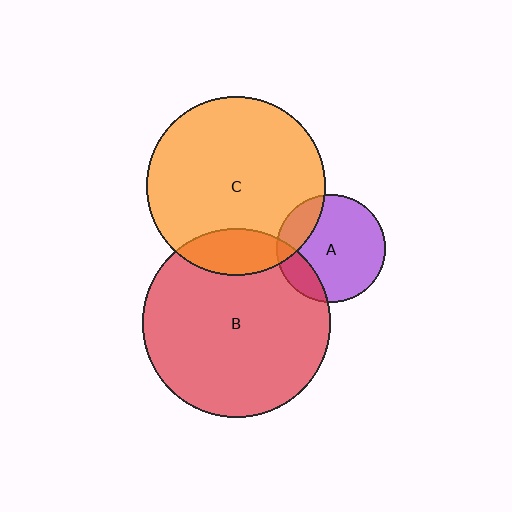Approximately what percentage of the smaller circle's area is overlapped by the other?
Approximately 15%.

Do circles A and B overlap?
Yes.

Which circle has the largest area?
Circle B (red).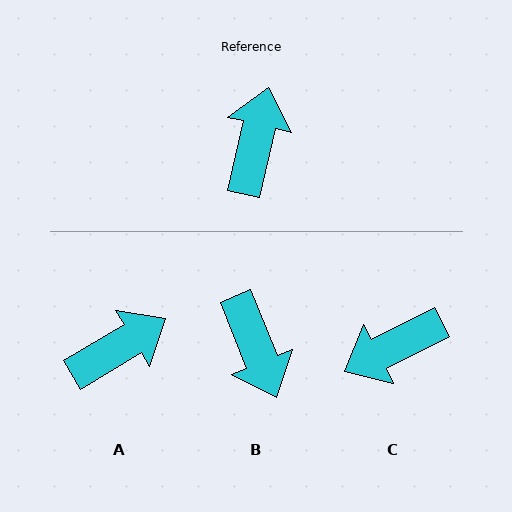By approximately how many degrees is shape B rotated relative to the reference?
Approximately 145 degrees clockwise.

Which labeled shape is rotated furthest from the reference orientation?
B, about 145 degrees away.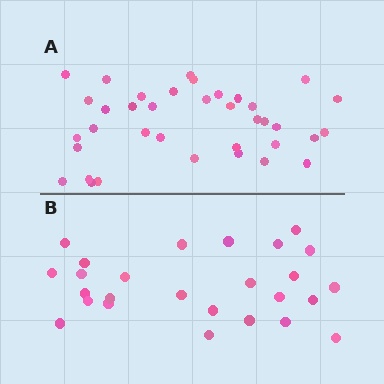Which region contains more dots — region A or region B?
Region A (the top region) has more dots.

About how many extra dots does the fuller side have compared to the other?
Region A has roughly 12 or so more dots than region B.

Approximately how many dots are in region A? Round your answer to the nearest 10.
About 40 dots. (The exact count is 37, which rounds to 40.)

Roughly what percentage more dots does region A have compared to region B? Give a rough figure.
About 40% more.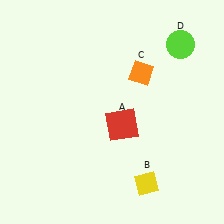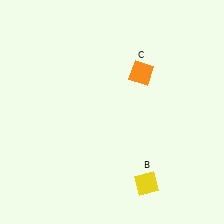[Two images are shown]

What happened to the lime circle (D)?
The lime circle (D) was removed in Image 2. It was in the top-right area of Image 1.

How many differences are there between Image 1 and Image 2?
There are 2 differences between the two images.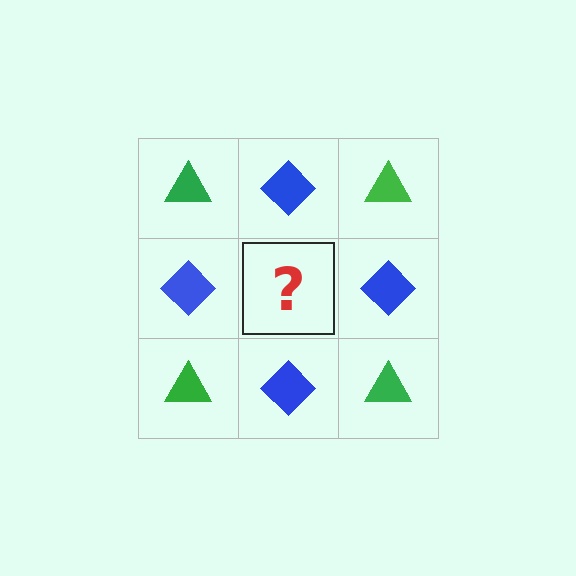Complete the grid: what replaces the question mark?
The question mark should be replaced with a green triangle.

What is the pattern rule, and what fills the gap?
The rule is that it alternates green triangle and blue diamond in a checkerboard pattern. The gap should be filled with a green triangle.